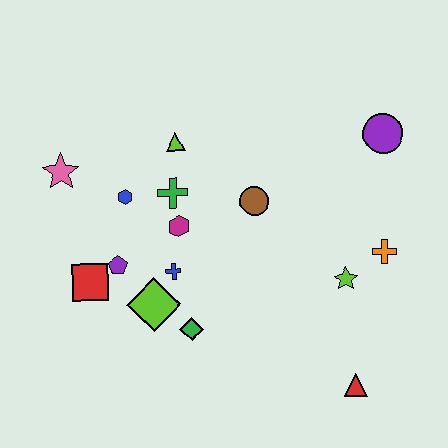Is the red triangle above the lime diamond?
No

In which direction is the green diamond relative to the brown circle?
The green diamond is below the brown circle.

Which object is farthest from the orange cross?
The pink star is farthest from the orange cross.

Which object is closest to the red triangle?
The lime star is closest to the red triangle.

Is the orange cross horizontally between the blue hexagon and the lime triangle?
No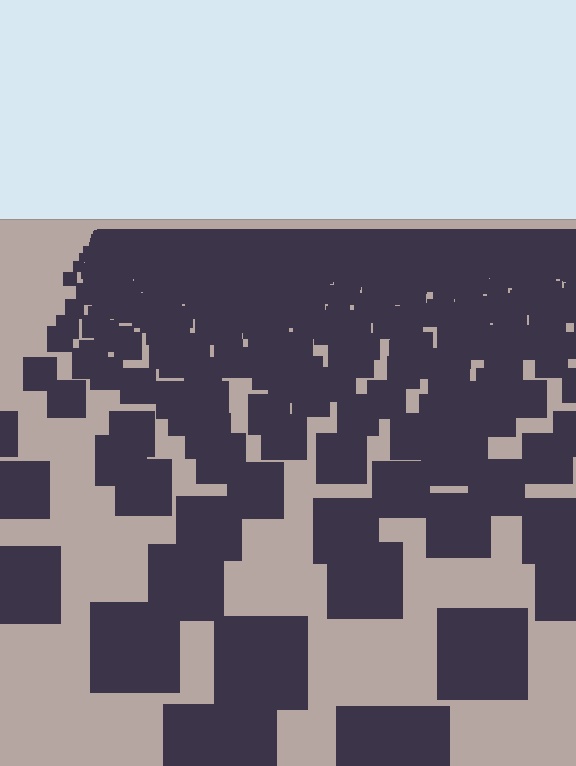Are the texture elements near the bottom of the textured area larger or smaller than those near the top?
Larger. Near the bottom, elements are closer to the viewer and appear at a bigger on-screen size.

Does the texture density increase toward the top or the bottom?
Density increases toward the top.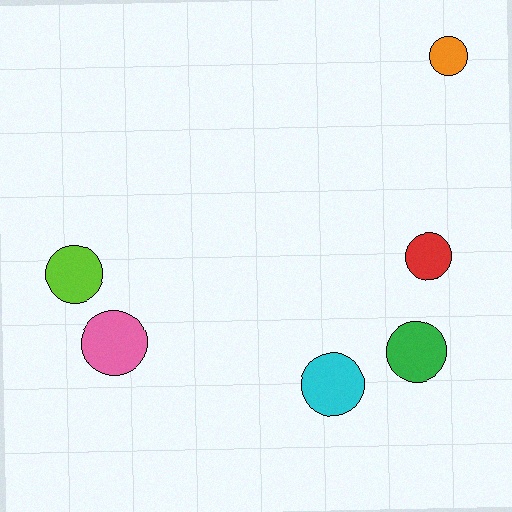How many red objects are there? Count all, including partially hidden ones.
There is 1 red object.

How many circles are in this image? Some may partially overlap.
There are 6 circles.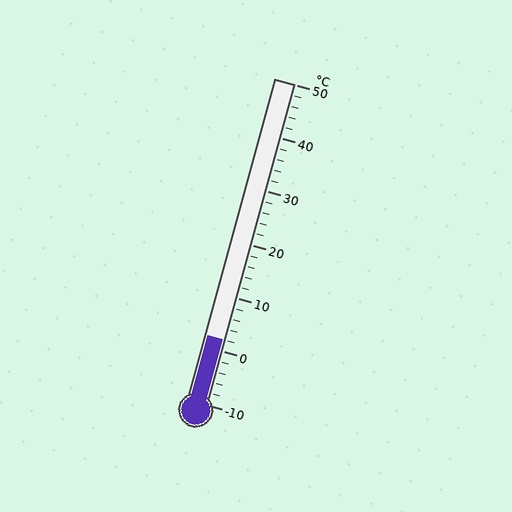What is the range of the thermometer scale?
The thermometer scale ranges from -10°C to 50°C.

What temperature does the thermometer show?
The thermometer shows approximately 2°C.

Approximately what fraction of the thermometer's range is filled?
The thermometer is filled to approximately 20% of its range.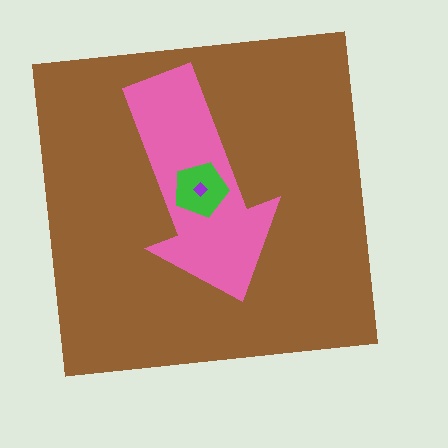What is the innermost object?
The purple diamond.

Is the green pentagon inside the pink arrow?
Yes.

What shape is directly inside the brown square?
The pink arrow.